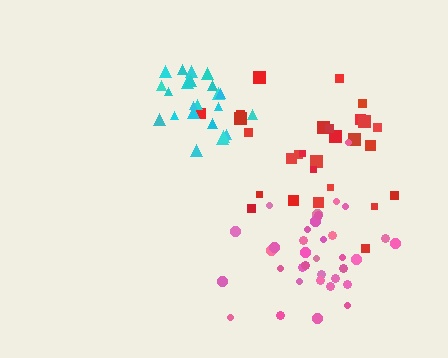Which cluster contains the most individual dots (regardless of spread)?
Pink (35).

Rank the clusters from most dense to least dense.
cyan, pink, red.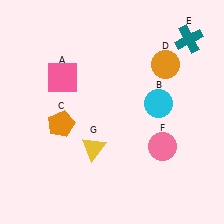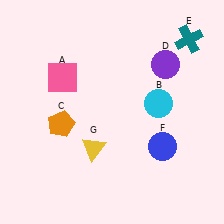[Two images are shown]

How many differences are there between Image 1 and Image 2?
There are 2 differences between the two images.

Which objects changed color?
D changed from orange to purple. F changed from pink to blue.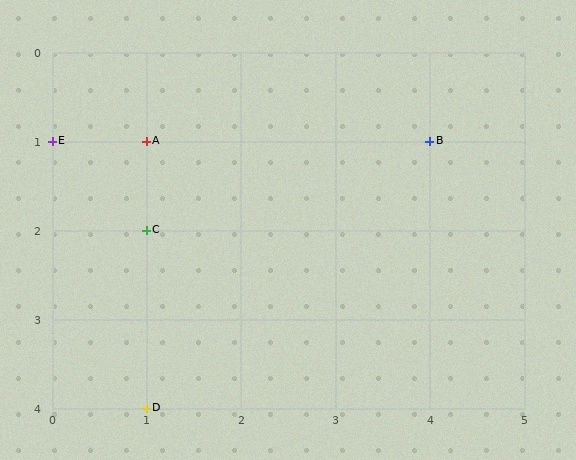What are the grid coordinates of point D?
Point D is at grid coordinates (1, 4).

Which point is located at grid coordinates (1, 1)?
Point A is at (1, 1).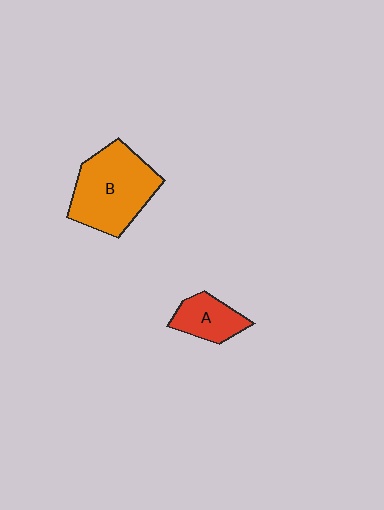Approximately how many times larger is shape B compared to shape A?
Approximately 2.2 times.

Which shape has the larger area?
Shape B (orange).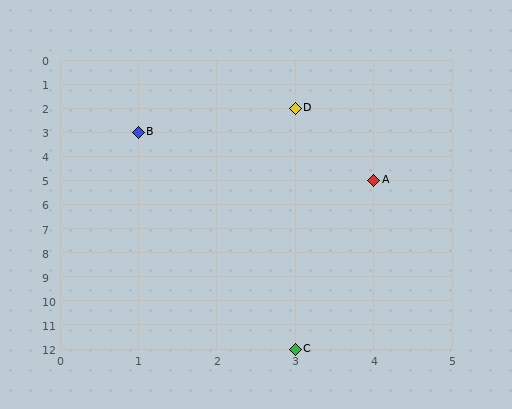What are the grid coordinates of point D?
Point D is at grid coordinates (3, 2).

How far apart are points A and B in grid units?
Points A and B are 3 columns and 2 rows apart (about 3.6 grid units diagonally).